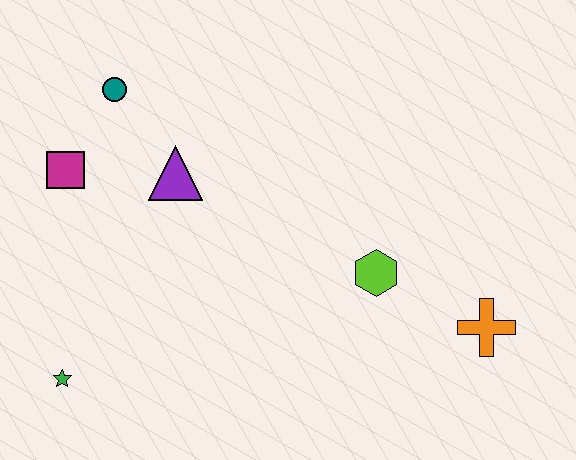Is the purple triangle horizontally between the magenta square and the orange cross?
Yes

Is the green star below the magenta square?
Yes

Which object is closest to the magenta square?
The teal circle is closest to the magenta square.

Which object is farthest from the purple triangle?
The orange cross is farthest from the purple triangle.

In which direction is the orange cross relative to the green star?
The orange cross is to the right of the green star.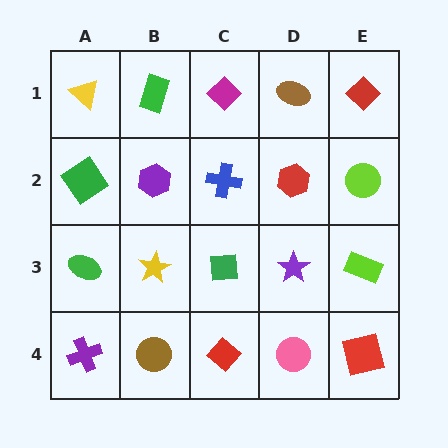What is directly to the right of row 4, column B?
A red diamond.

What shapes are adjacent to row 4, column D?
A purple star (row 3, column D), a red diamond (row 4, column C), a red square (row 4, column E).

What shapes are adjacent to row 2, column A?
A yellow triangle (row 1, column A), a green ellipse (row 3, column A), a purple hexagon (row 2, column B).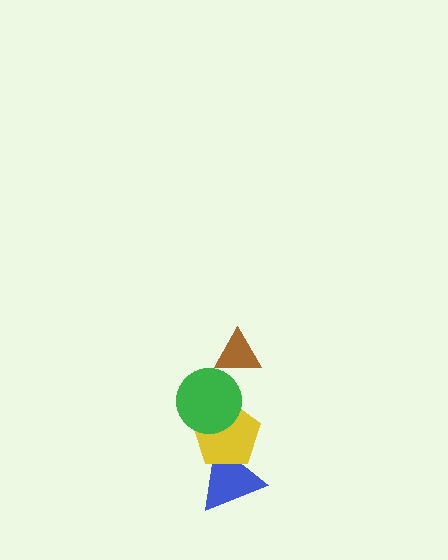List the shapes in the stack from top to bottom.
From top to bottom: the brown triangle, the green circle, the yellow pentagon, the blue triangle.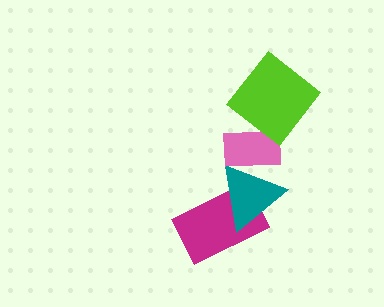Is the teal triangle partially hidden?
Yes, it is partially covered by another shape.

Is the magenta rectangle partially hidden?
Yes, it is partially covered by another shape.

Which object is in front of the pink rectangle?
The lime diamond is in front of the pink rectangle.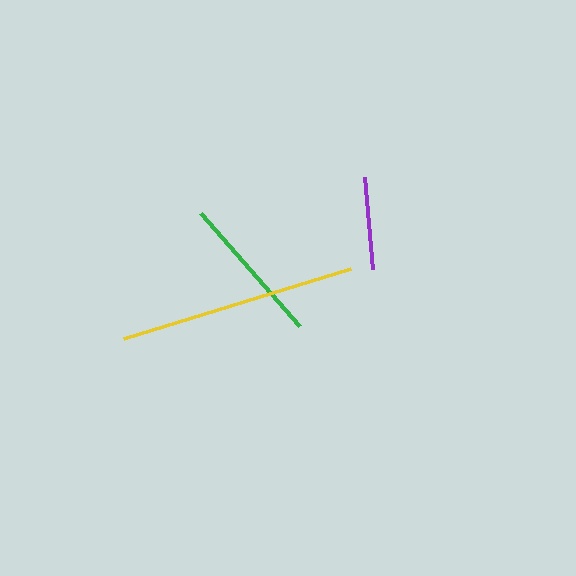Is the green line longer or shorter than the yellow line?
The yellow line is longer than the green line.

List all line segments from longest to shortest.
From longest to shortest: yellow, green, purple.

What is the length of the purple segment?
The purple segment is approximately 92 pixels long.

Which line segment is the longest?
The yellow line is the longest at approximately 238 pixels.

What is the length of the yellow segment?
The yellow segment is approximately 238 pixels long.